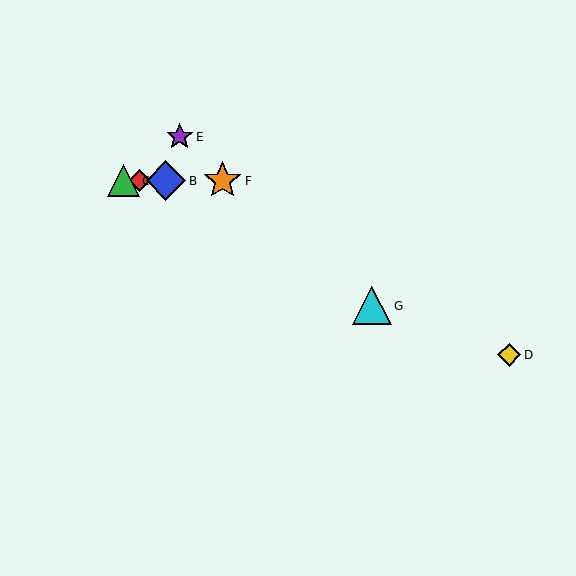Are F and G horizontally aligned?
No, F is at y≈181 and G is at y≈306.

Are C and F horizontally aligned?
Yes, both are at y≈181.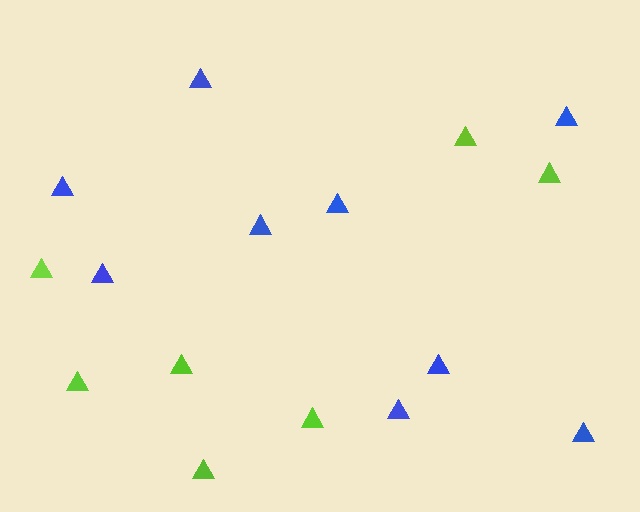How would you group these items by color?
There are 2 groups: one group of blue triangles (9) and one group of lime triangles (7).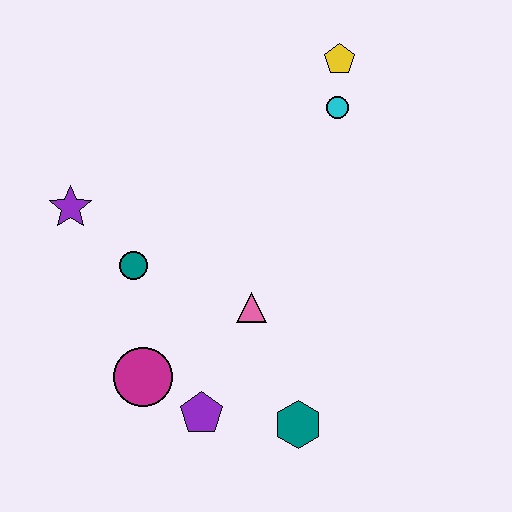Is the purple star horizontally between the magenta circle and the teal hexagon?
No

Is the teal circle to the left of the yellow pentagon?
Yes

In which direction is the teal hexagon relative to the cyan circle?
The teal hexagon is below the cyan circle.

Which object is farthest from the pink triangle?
The yellow pentagon is farthest from the pink triangle.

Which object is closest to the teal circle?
The purple star is closest to the teal circle.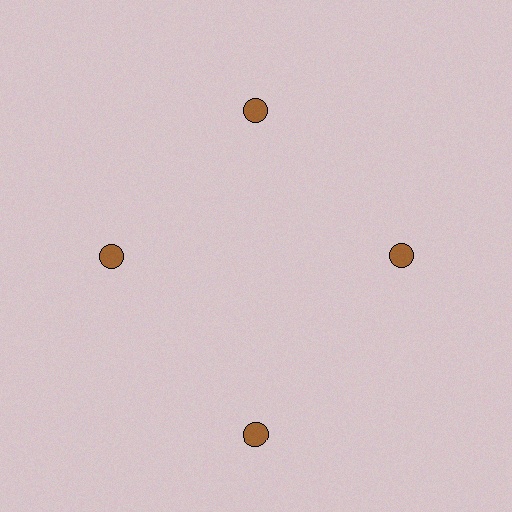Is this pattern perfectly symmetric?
No. The 4 brown circles are arranged in a ring, but one element near the 6 o'clock position is pushed outward from the center, breaking the 4-fold rotational symmetry.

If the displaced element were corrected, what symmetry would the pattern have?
It would have 4-fold rotational symmetry — the pattern would map onto itself every 90 degrees.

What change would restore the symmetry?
The symmetry would be restored by moving it inward, back onto the ring so that all 4 circles sit at equal angles and equal distance from the center.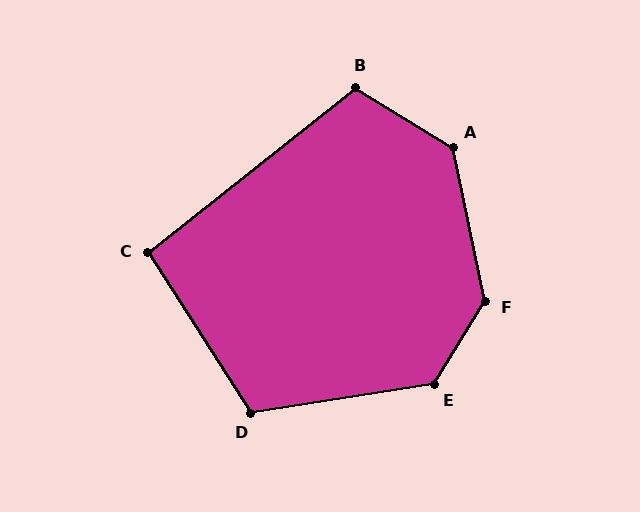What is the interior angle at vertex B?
Approximately 110 degrees (obtuse).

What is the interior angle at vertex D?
Approximately 114 degrees (obtuse).